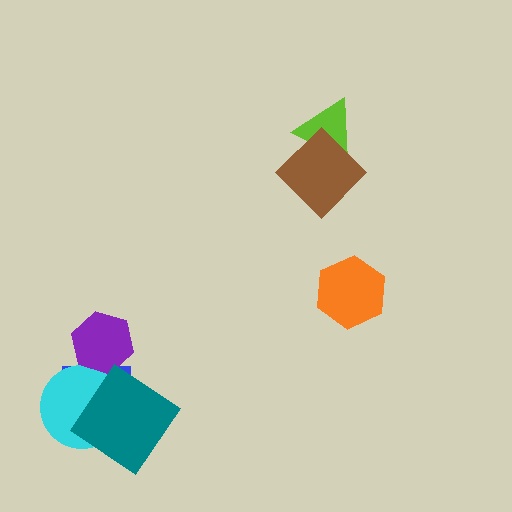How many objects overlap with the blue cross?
3 objects overlap with the blue cross.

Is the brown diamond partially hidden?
No, no other shape covers it.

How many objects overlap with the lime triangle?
1 object overlaps with the lime triangle.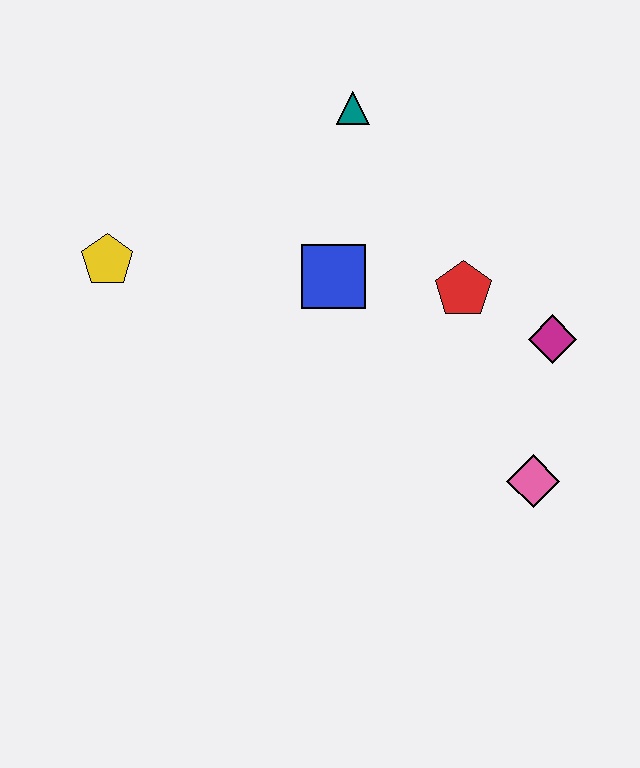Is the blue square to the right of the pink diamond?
No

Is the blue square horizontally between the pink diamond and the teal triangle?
No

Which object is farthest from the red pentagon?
The yellow pentagon is farthest from the red pentagon.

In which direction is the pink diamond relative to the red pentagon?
The pink diamond is below the red pentagon.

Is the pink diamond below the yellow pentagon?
Yes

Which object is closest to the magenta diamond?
The red pentagon is closest to the magenta diamond.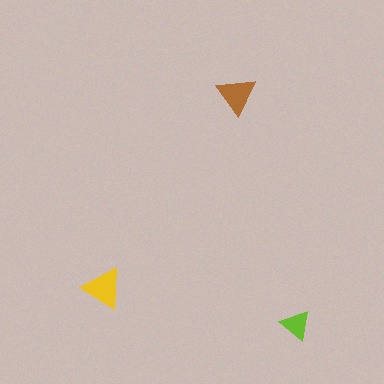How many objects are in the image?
There are 3 objects in the image.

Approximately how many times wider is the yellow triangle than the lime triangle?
About 1.5 times wider.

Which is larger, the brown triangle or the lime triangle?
The brown one.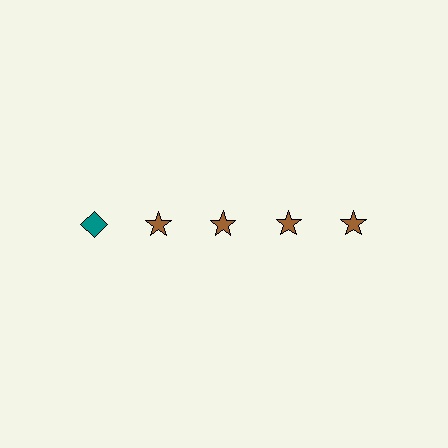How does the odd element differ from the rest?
It differs in both color (teal instead of brown) and shape (diamond instead of star).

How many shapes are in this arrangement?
There are 5 shapes arranged in a grid pattern.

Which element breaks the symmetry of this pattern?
The teal diamond in the top row, leftmost column breaks the symmetry. All other shapes are brown stars.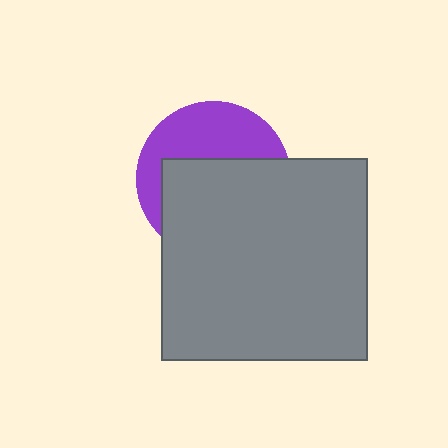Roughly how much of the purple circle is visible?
A small part of it is visible (roughly 41%).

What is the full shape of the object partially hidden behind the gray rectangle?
The partially hidden object is a purple circle.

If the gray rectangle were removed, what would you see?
You would see the complete purple circle.